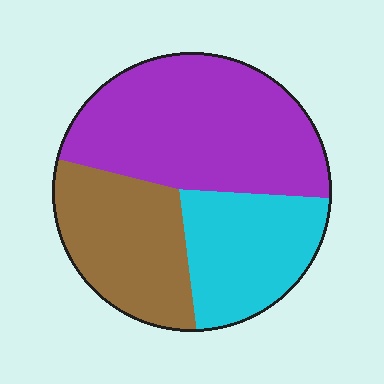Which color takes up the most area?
Purple, at roughly 45%.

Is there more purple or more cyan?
Purple.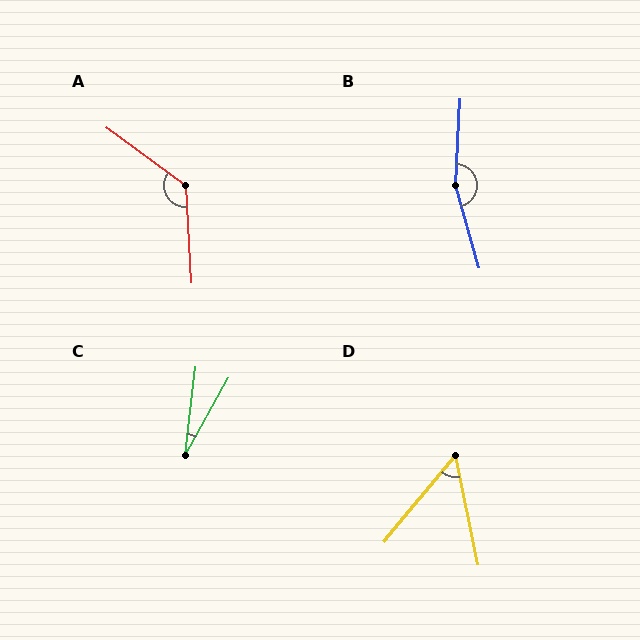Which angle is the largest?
B, at approximately 161 degrees.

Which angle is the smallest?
C, at approximately 23 degrees.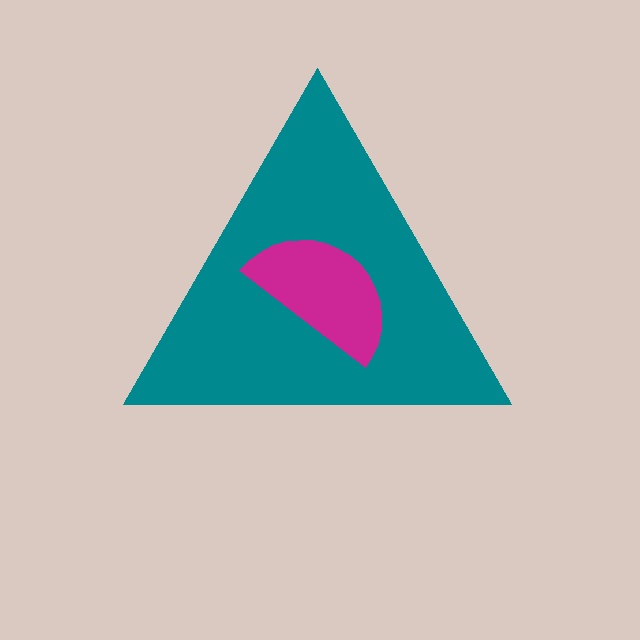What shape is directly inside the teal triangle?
The magenta semicircle.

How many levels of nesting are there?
2.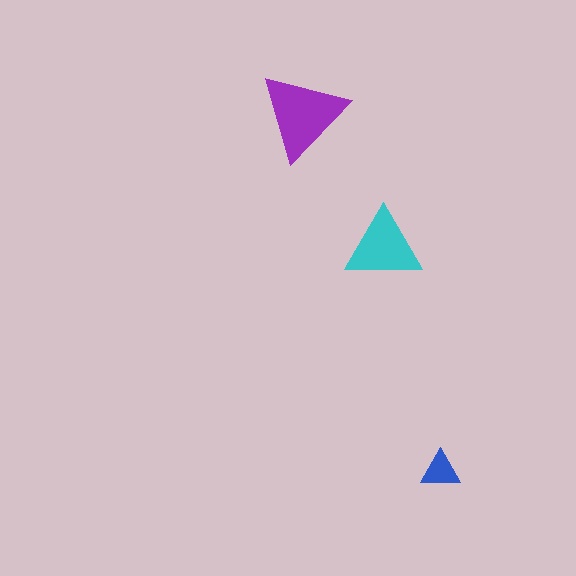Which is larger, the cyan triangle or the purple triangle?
The purple one.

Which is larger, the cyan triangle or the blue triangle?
The cyan one.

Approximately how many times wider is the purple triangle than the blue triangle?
About 2 times wider.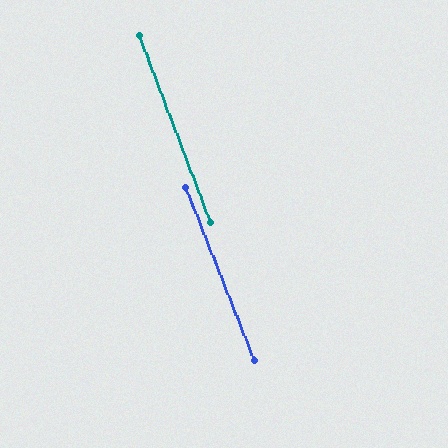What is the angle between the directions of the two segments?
Approximately 1 degree.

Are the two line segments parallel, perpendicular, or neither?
Parallel — their directions differ by only 0.6°.